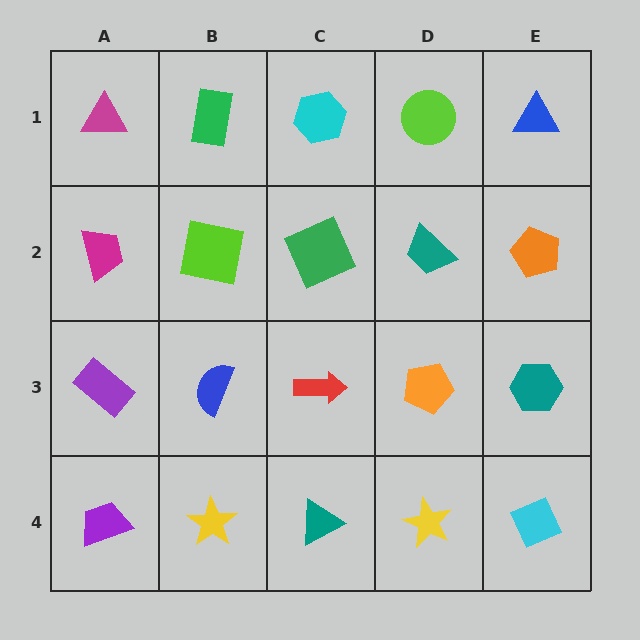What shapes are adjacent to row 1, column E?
An orange pentagon (row 2, column E), a lime circle (row 1, column D).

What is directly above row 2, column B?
A green rectangle.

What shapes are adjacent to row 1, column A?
A magenta trapezoid (row 2, column A), a green rectangle (row 1, column B).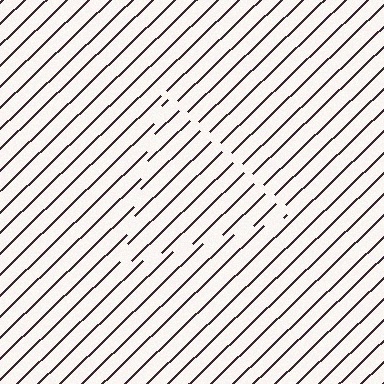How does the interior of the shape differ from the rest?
The interior of the shape contains the same grating, shifted by half a period — the contour is defined by the phase discontinuity where line-ends from the inner and outer gratings abut.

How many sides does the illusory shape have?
3 sides — the line-ends trace a triangle.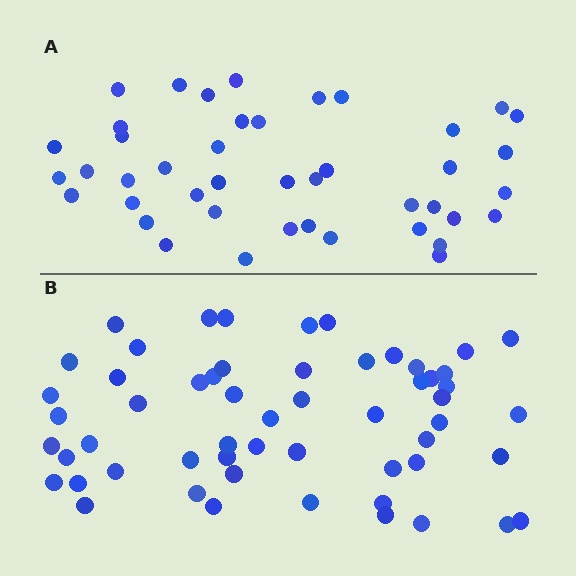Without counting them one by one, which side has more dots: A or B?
Region B (the bottom region) has more dots.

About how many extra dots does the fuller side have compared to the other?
Region B has approximately 15 more dots than region A.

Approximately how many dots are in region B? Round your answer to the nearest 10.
About 60 dots. (The exact count is 56, which rounds to 60.)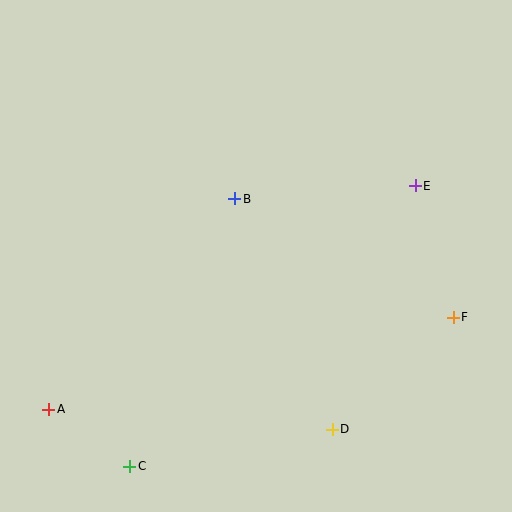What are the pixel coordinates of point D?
Point D is at (332, 429).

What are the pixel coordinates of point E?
Point E is at (415, 186).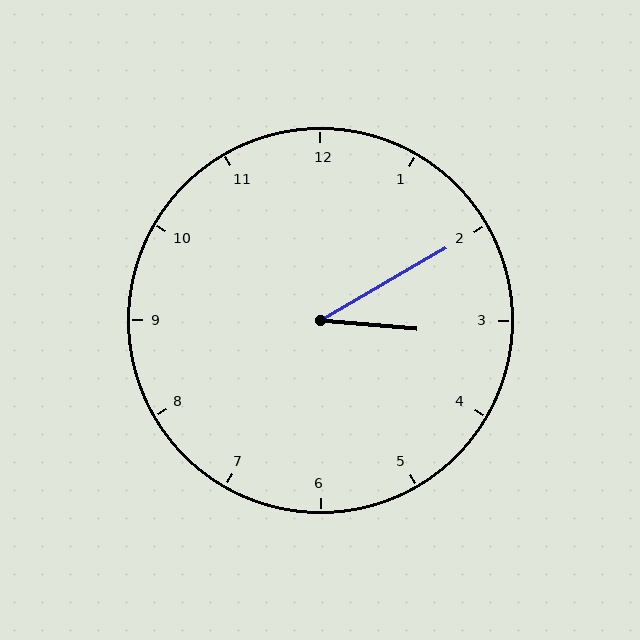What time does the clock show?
3:10.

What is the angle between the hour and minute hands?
Approximately 35 degrees.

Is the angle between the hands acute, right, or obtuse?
It is acute.